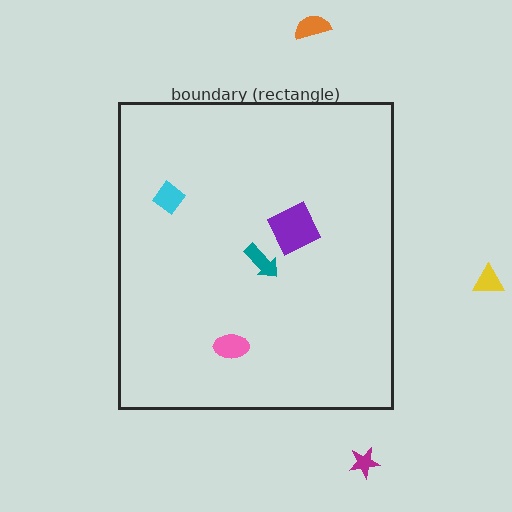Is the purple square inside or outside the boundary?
Inside.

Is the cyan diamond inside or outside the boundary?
Inside.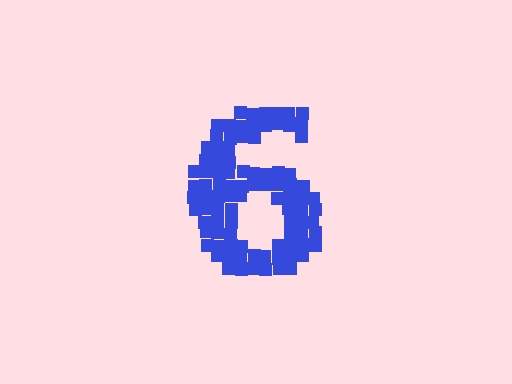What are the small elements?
The small elements are squares.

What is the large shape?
The large shape is the digit 6.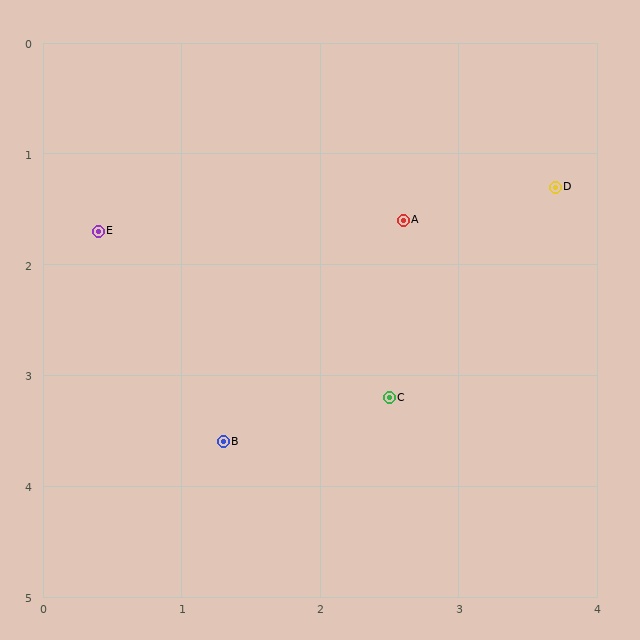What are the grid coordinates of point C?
Point C is at approximately (2.5, 3.2).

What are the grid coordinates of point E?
Point E is at approximately (0.4, 1.7).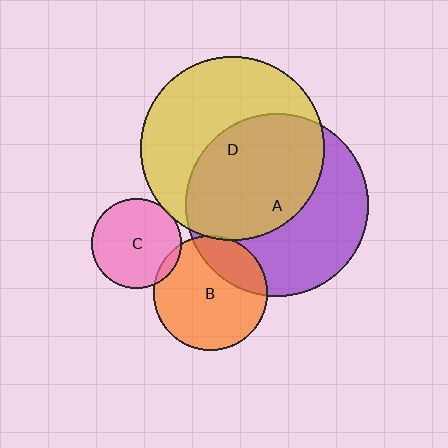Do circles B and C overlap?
Yes.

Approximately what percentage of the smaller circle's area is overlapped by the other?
Approximately 5%.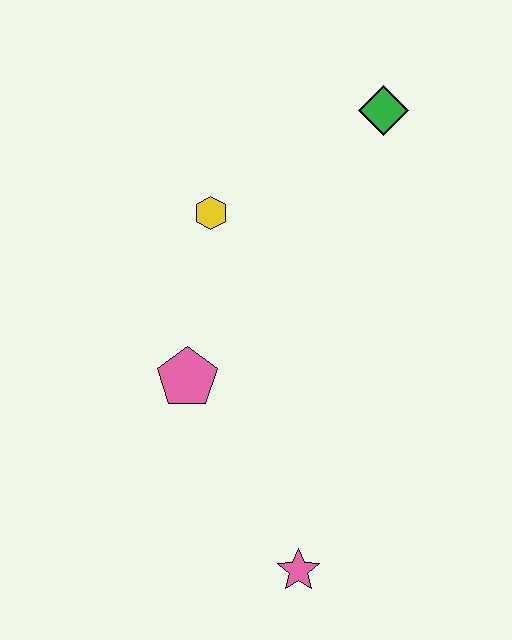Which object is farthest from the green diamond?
The pink star is farthest from the green diamond.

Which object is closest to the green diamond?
The yellow hexagon is closest to the green diamond.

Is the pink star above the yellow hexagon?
No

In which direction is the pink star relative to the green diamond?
The pink star is below the green diamond.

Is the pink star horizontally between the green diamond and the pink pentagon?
Yes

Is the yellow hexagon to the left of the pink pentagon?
No